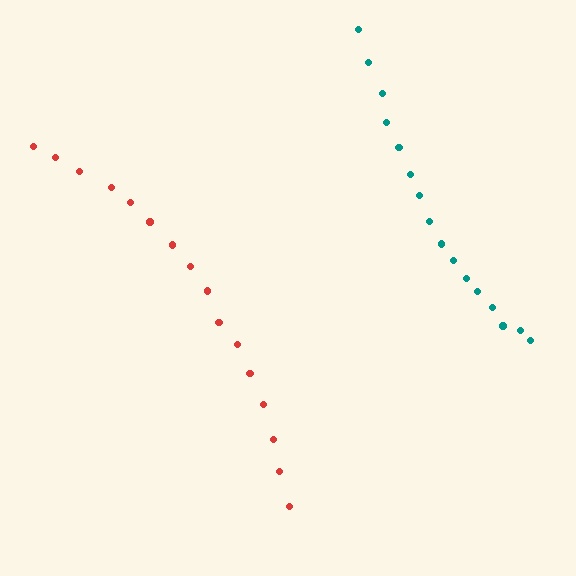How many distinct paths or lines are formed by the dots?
There are 2 distinct paths.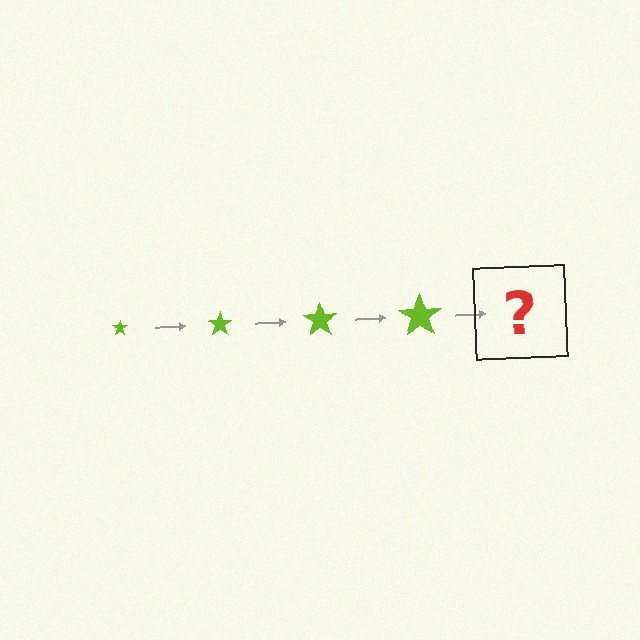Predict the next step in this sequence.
The next step is a lime star, larger than the previous one.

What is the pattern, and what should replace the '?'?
The pattern is that the star gets progressively larger each step. The '?' should be a lime star, larger than the previous one.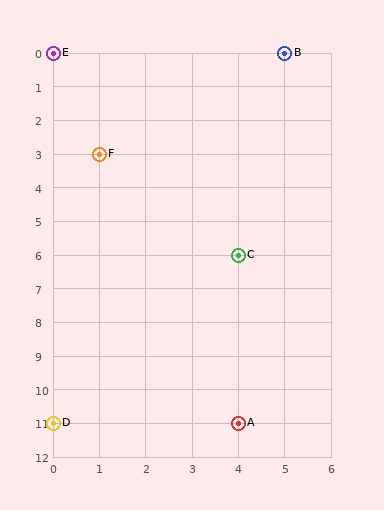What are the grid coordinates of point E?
Point E is at grid coordinates (0, 0).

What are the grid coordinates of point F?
Point F is at grid coordinates (1, 3).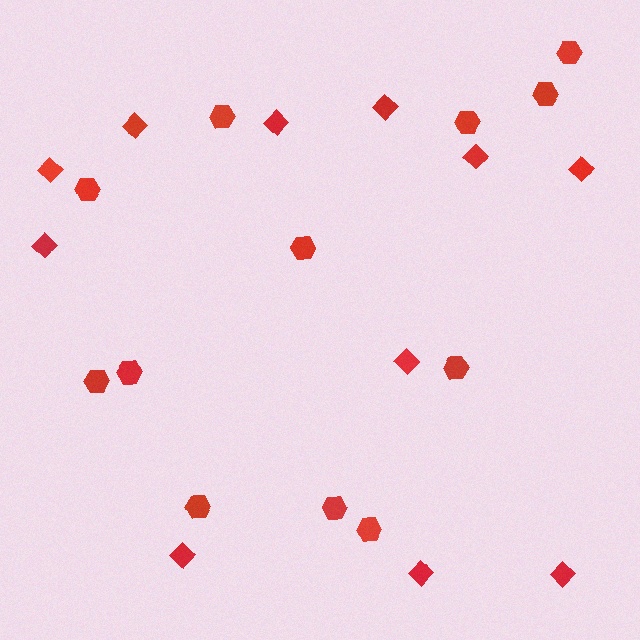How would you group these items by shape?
There are 2 groups: one group of hexagons (12) and one group of diamonds (11).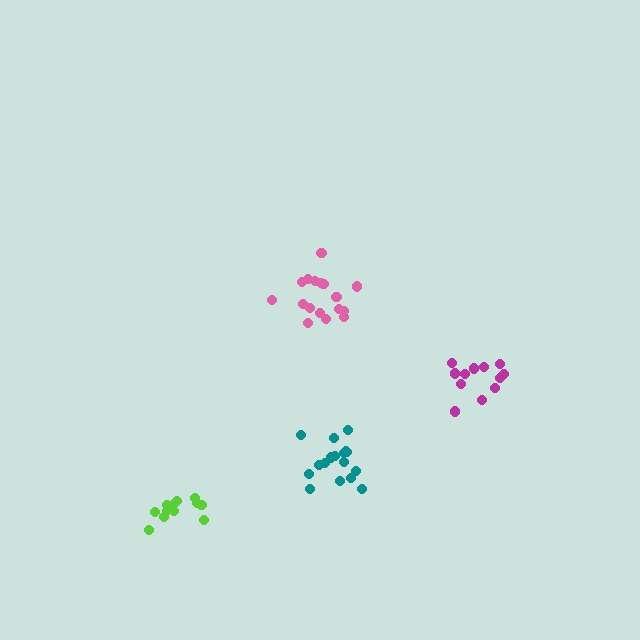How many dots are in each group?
Group 1: 18 dots, Group 2: 12 dots, Group 3: 12 dots, Group 4: 17 dots (59 total).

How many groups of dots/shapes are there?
There are 4 groups.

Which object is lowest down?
The lime cluster is bottommost.